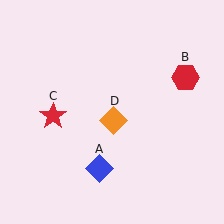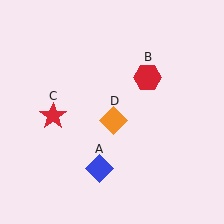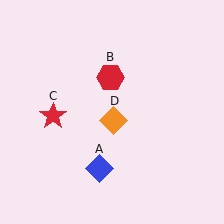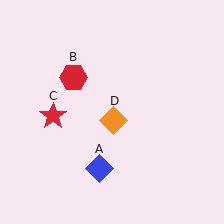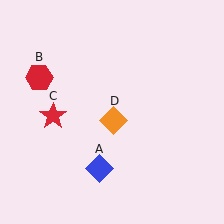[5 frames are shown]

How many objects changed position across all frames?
1 object changed position: red hexagon (object B).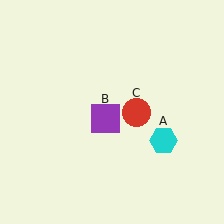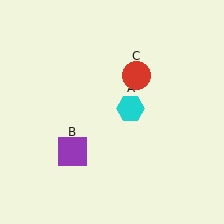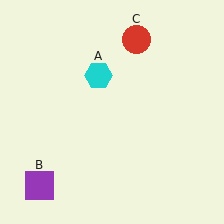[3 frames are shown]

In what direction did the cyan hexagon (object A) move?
The cyan hexagon (object A) moved up and to the left.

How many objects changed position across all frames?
3 objects changed position: cyan hexagon (object A), purple square (object B), red circle (object C).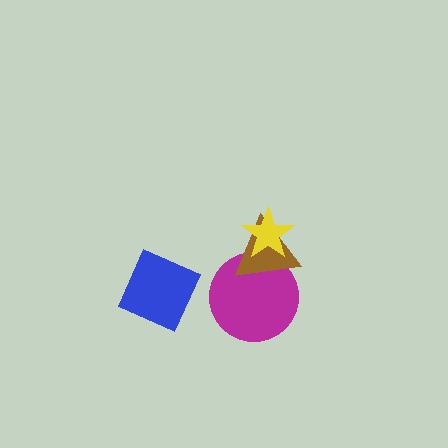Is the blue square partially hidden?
No, no other shape covers it.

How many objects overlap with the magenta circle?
2 objects overlap with the magenta circle.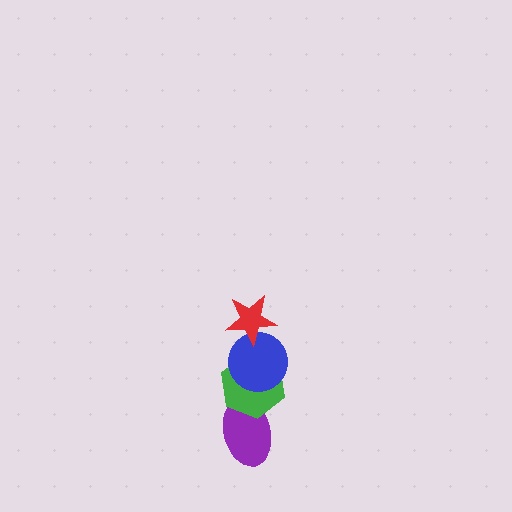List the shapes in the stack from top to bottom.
From top to bottom: the red star, the blue circle, the green hexagon, the purple ellipse.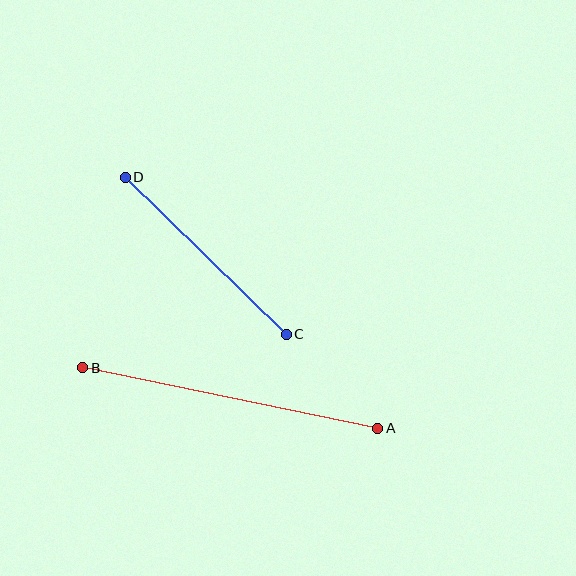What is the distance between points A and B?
The distance is approximately 301 pixels.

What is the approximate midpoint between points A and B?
The midpoint is at approximately (230, 398) pixels.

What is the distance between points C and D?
The distance is approximately 225 pixels.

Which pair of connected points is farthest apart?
Points A and B are farthest apart.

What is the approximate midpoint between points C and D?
The midpoint is at approximately (206, 256) pixels.